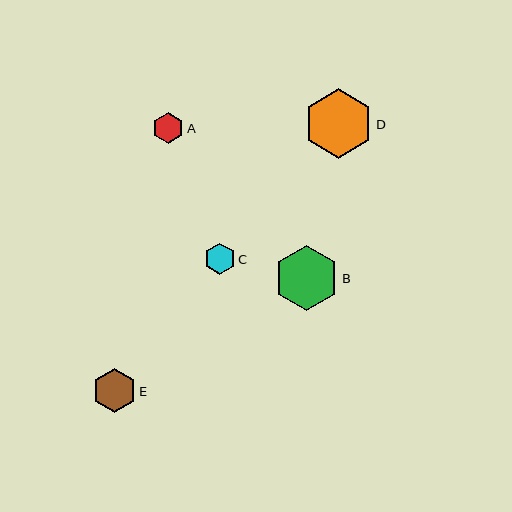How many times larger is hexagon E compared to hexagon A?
Hexagon E is approximately 1.4 times the size of hexagon A.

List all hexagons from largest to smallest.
From largest to smallest: D, B, E, A, C.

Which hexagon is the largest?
Hexagon D is the largest with a size of approximately 69 pixels.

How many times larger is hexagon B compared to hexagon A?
Hexagon B is approximately 2.1 times the size of hexagon A.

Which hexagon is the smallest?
Hexagon C is the smallest with a size of approximately 31 pixels.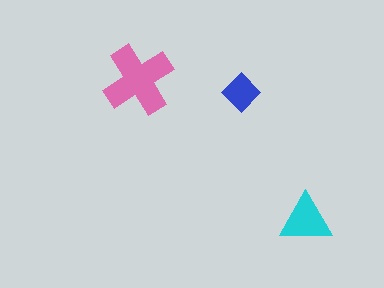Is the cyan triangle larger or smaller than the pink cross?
Smaller.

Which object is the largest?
The pink cross.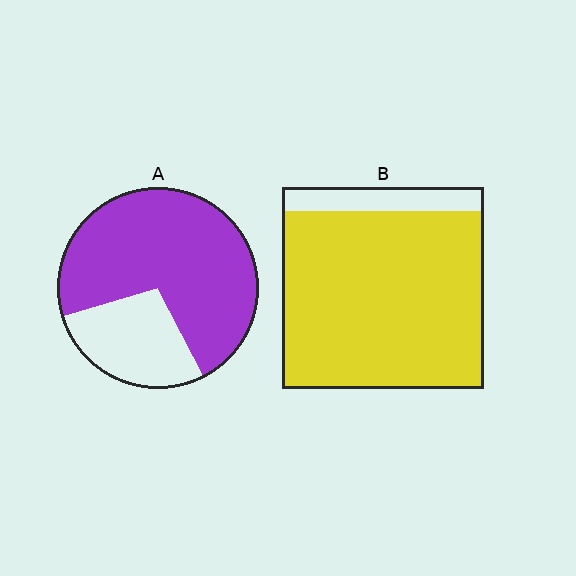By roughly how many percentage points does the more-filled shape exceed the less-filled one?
By roughly 15 percentage points (B over A).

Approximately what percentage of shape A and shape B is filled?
A is approximately 70% and B is approximately 90%.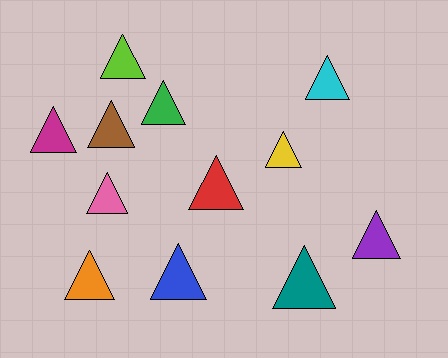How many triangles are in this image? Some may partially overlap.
There are 12 triangles.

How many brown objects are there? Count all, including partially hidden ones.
There is 1 brown object.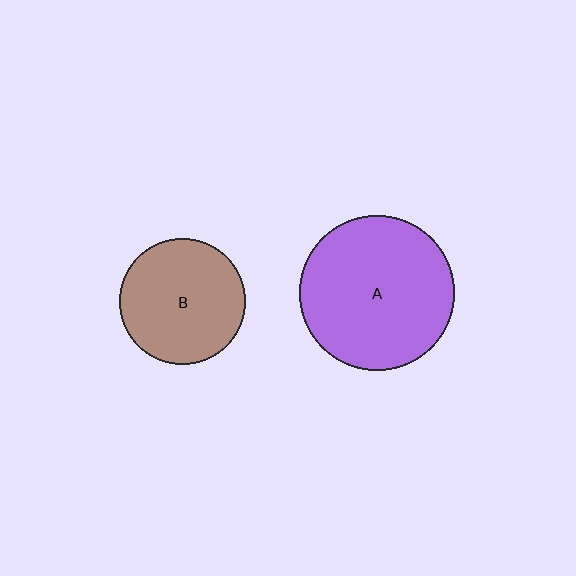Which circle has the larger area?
Circle A (purple).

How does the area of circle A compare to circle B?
Approximately 1.5 times.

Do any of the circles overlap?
No, none of the circles overlap.